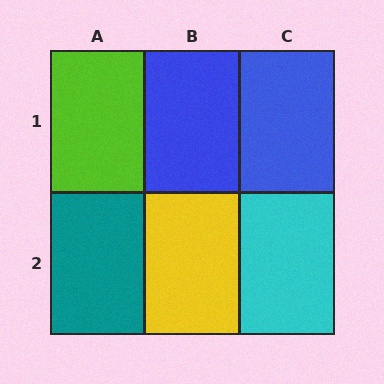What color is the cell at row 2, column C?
Cyan.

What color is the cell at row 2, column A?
Teal.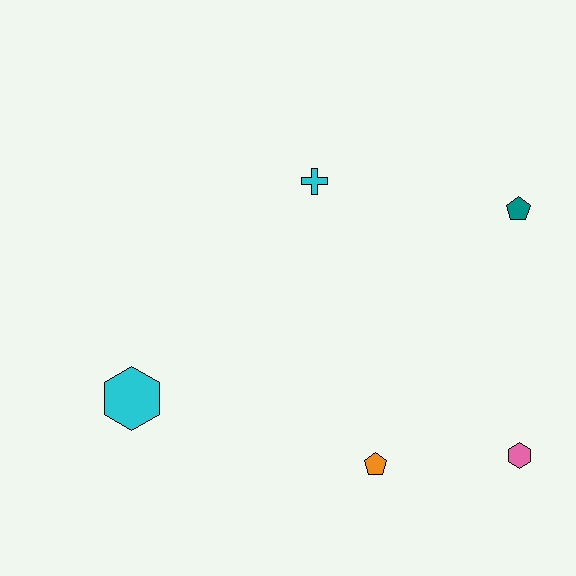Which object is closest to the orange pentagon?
The pink hexagon is closest to the orange pentagon.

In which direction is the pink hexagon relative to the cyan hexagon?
The pink hexagon is to the right of the cyan hexagon.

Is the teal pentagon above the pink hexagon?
Yes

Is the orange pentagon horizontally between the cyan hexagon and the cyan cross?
No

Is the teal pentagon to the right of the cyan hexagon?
Yes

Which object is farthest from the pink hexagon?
The cyan hexagon is farthest from the pink hexagon.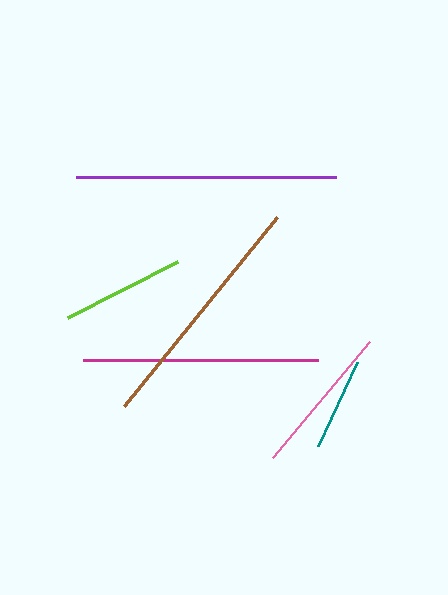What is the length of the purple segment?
The purple segment is approximately 260 pixels long.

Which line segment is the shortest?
The teal line is the shortest at approximately 92 pixels.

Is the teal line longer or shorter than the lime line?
The lime line is longer than the teal line.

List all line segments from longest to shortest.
From longest to shortest: purple, brown, magenta, pink, lime, teal.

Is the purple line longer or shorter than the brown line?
The purple line is longer than the brown line.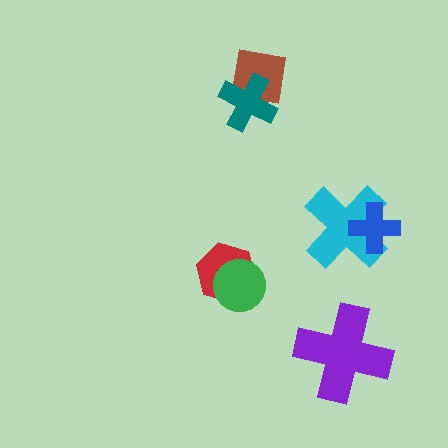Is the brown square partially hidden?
Yes, it is partially covered by another shape.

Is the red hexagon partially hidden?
Yes, it is partially covered by another shape.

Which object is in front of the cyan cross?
The blue cross is in front of the cyan cross.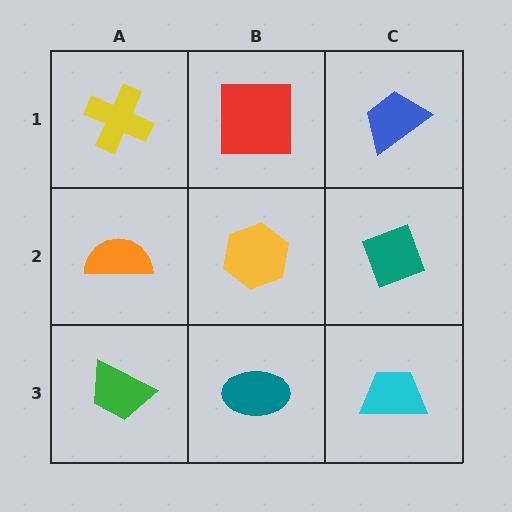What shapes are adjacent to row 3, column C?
A teal diamond (row 2, column C), a teal ellipse (row 3, column B).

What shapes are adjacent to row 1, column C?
A teal diamond (row 2, column C), a red square (row 1, column B).